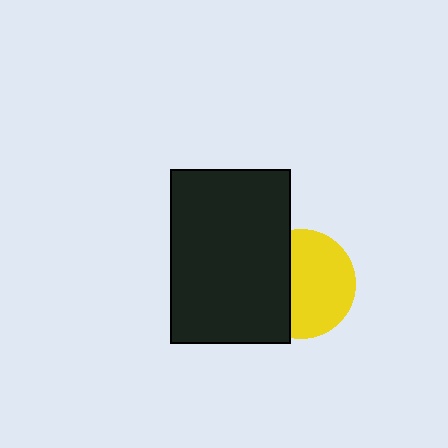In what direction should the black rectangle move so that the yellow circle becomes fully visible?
The black rectangle should move left. That is the shortest direction to clear the overlap and leave the yellow circle fully visible.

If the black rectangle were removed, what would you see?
You would see the complete yellow circle.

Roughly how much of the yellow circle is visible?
About half of it is visible (roughly 61%).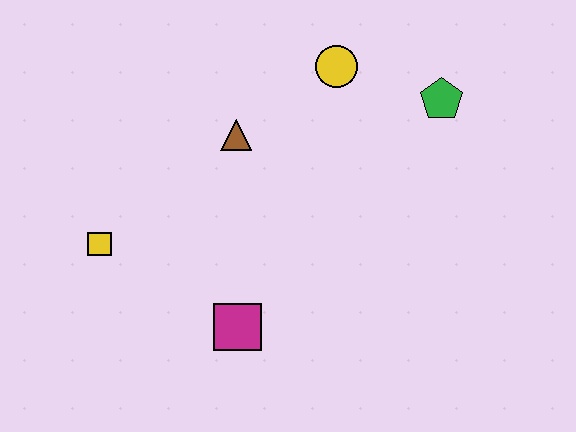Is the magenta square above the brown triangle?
No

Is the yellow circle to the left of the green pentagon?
Yes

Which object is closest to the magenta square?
The yellow square is closest to the magenta square.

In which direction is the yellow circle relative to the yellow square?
The yellow circle is to the right of the yellow square.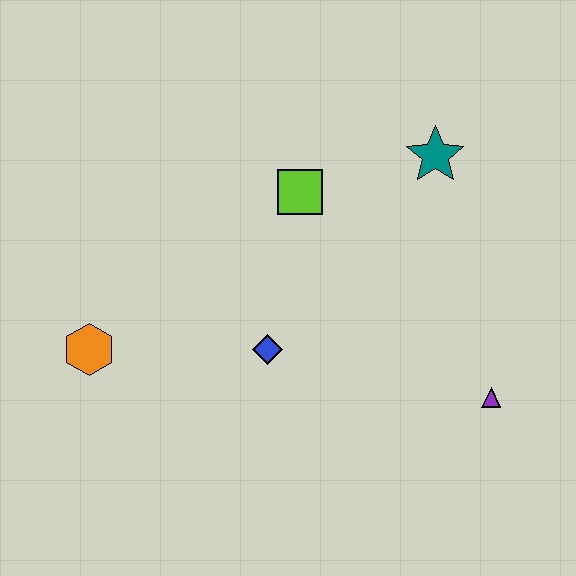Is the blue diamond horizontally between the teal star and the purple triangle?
No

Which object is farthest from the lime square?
The purple triangle is farthest from the lime square.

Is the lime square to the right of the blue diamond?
Yes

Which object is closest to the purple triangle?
The blue diamond is closest to the purple triangle.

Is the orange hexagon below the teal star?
Yes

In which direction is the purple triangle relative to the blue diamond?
The purple triangle is to the right of the blue diamond.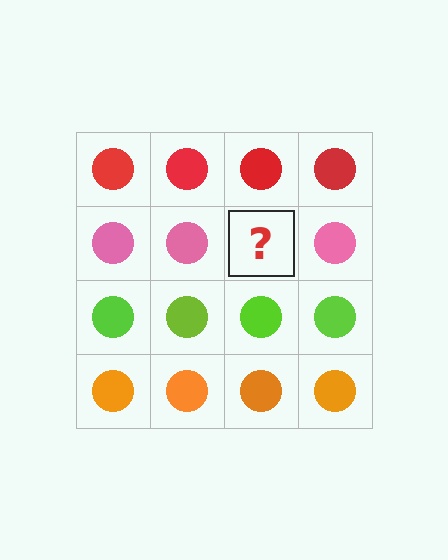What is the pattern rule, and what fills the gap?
The rule is that each row has a consistent color. The gap should be filled with a pink circle.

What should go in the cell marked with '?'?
The missing cell should contain a pink circle.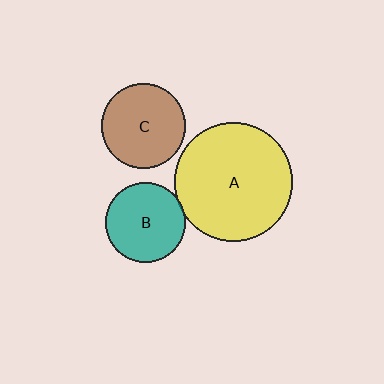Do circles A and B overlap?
Yes.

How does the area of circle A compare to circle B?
Approximately 2.2 times.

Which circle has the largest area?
Circle A (yellow).